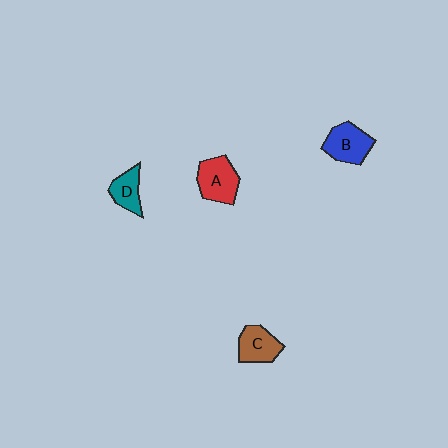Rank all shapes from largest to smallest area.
From largest to smallest: A (red), B (blue), C (brown), D (teal).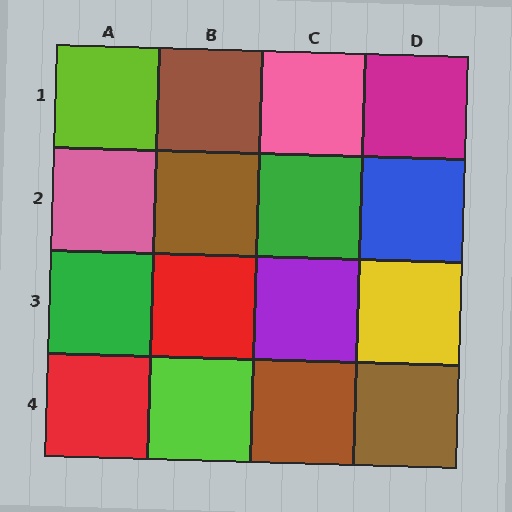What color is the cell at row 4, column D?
Brown.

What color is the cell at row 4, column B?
Lime.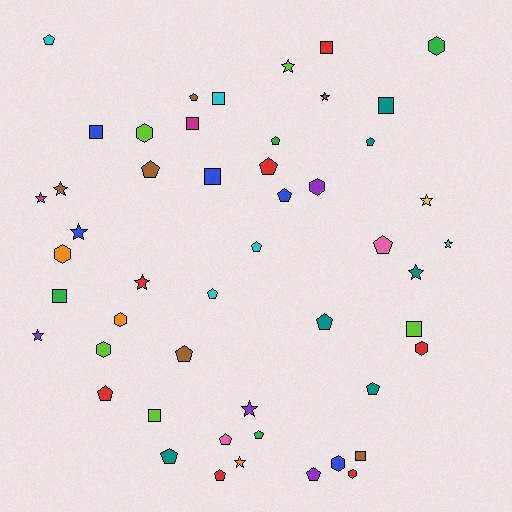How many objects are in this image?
There are 50 objects.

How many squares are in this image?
There are 10 squares.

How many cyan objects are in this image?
There are 5 cyan objects.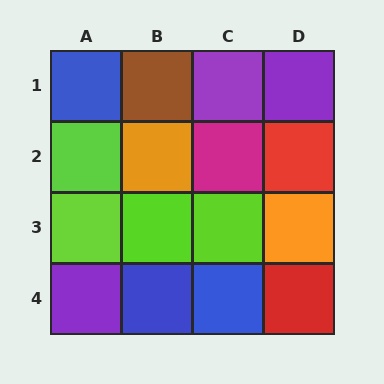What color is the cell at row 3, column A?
Lime.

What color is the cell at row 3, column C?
Lime.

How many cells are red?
2 cells are red.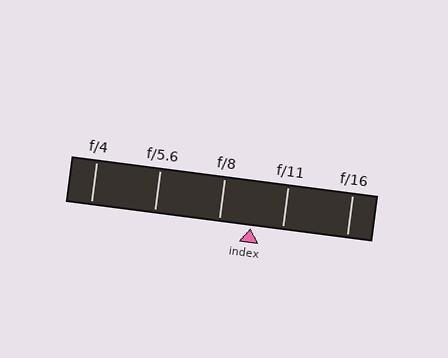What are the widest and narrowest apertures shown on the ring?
The widest aperture shown is f/4 and the narrowest is f/16.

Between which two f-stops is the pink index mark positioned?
The index mark is between f/8 and f/11.